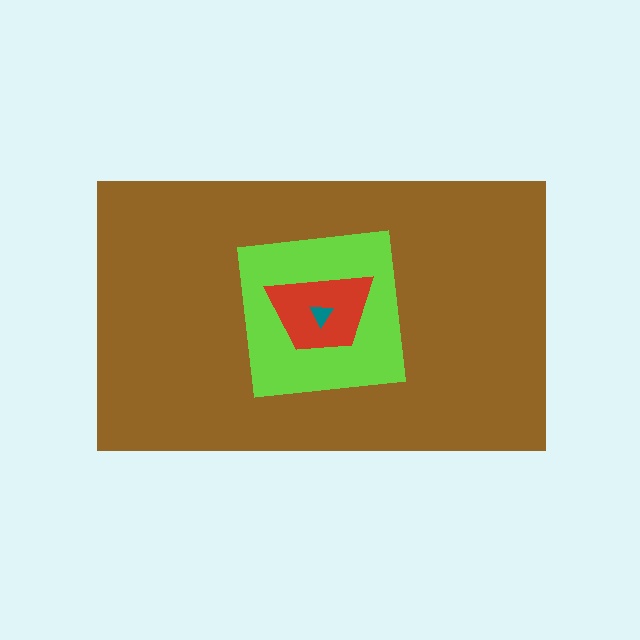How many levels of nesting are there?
4.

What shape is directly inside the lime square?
The red trapezoid.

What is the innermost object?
The teal triangle.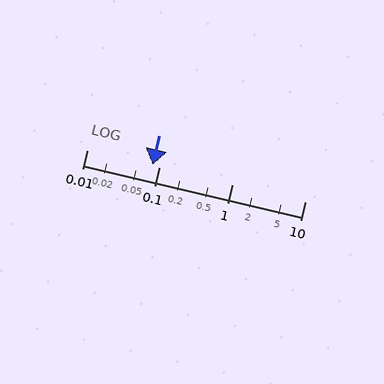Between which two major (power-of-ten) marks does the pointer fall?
The pointer is between 0.01 and 0.1.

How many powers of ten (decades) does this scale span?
The scale spans 3 decades, from 0.01 to 10.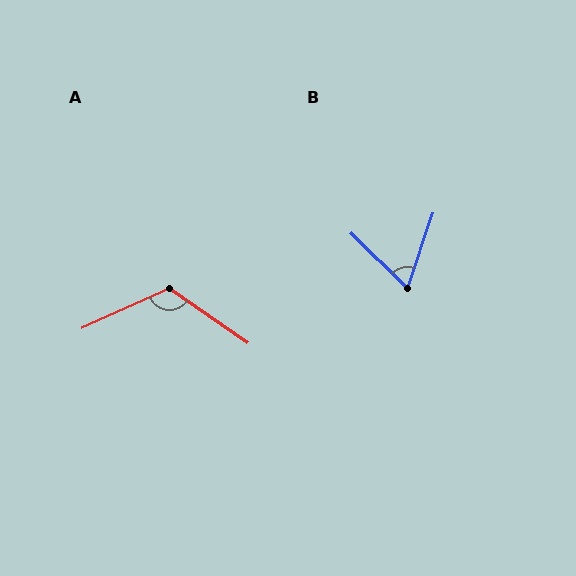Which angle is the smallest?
B, at approximately 64 degrees.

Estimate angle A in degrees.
Approximately 121 degrees.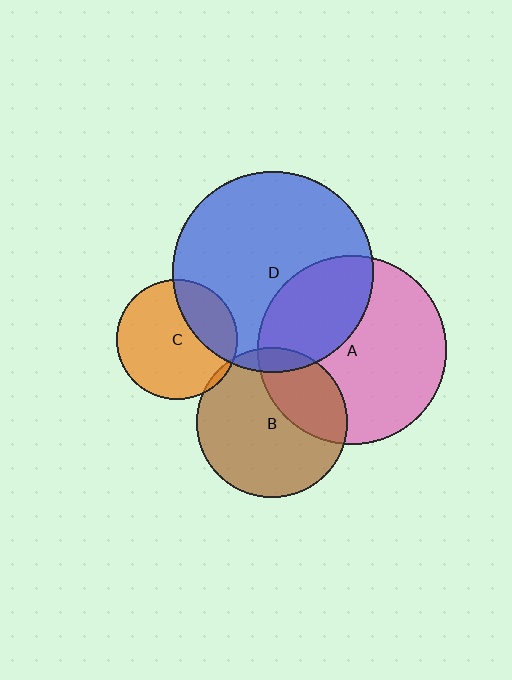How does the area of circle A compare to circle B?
Approximately 1.6 times.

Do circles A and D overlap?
Yes.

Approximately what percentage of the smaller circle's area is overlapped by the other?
Approximately 35%.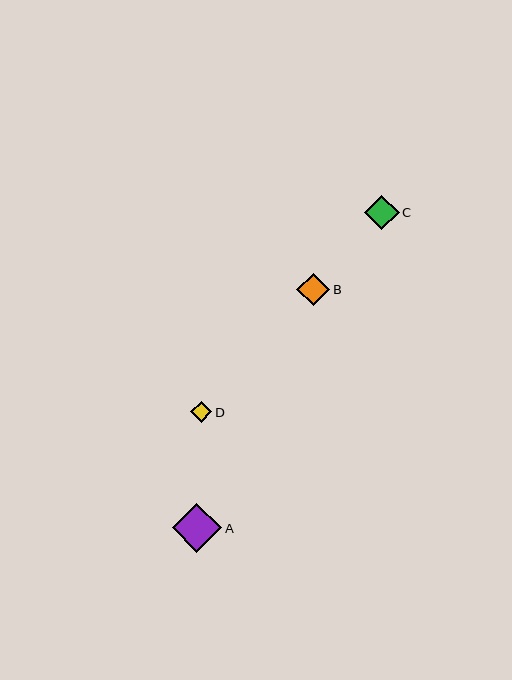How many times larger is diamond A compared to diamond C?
Diamond A is approximately 1.4 times the size of diamond C.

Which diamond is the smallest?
Diamond D is the smallest with a size of approximately 21 pixels.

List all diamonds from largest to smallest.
From largest to smallest: A, C, B, D.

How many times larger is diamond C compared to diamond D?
Diamond C is approximately 1.6 times the size of diamond D.